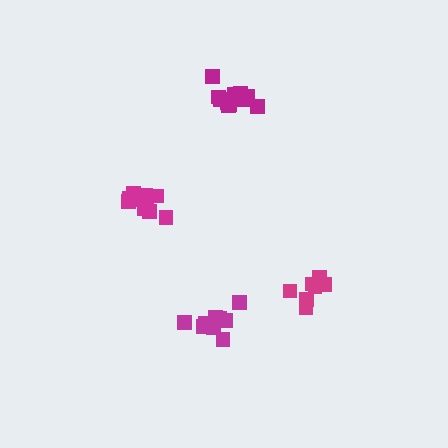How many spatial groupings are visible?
There are 4 spatial groupings.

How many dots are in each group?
Group 1: 9 dots, Group 2: 10 dots, Group 3: 11 dots, Group 4: 7 dots (37 total).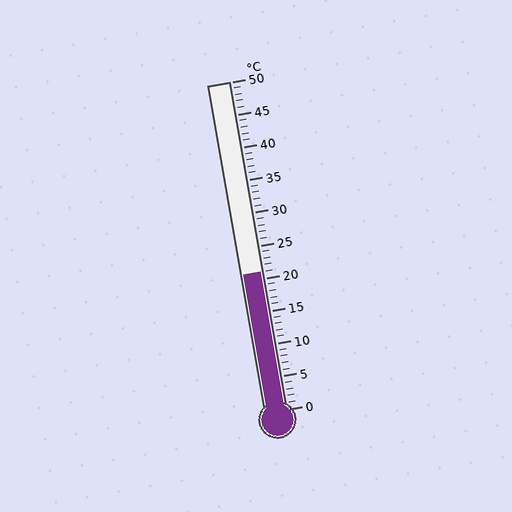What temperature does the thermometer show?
The thermometer shows approximately 21°C.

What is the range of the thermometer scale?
The thermometer scale ranges from 0°C to 50°C.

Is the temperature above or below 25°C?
The temperature is below 25°C.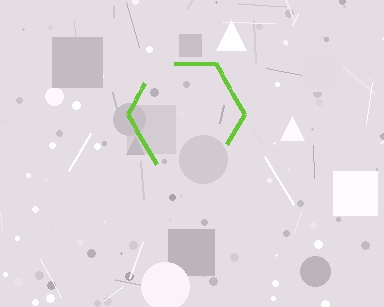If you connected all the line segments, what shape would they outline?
They would outline a hexagon.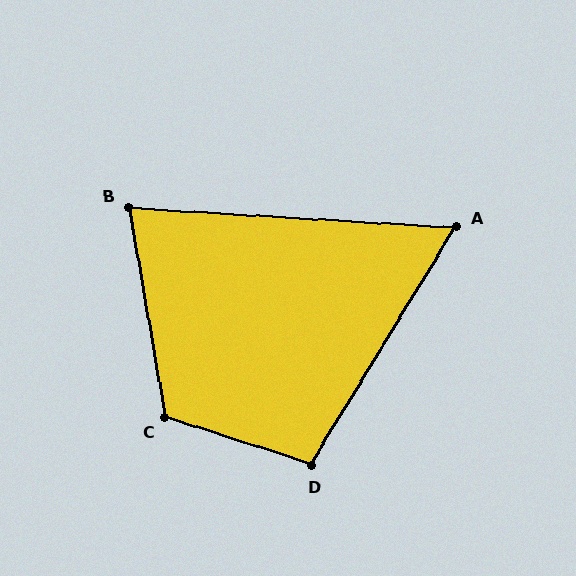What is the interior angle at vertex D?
Approximately 103 degrees (obtuse).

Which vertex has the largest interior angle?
C, at approximately 118 degrees.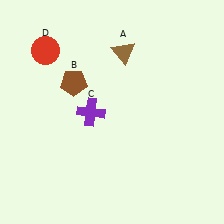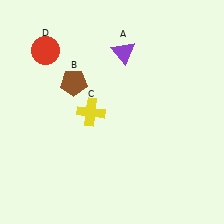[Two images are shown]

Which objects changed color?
A changed from brown to purple. C changed from purple to yellow.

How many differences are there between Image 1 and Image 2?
There are 2 differences between the two images.